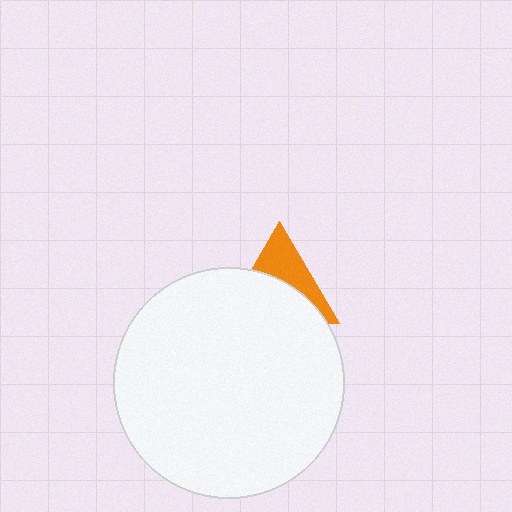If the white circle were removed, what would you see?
You would see the complete orange triangle.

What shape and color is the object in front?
The object in front is a white circle.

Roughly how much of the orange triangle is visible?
A small part of it is visible (roughly 42%).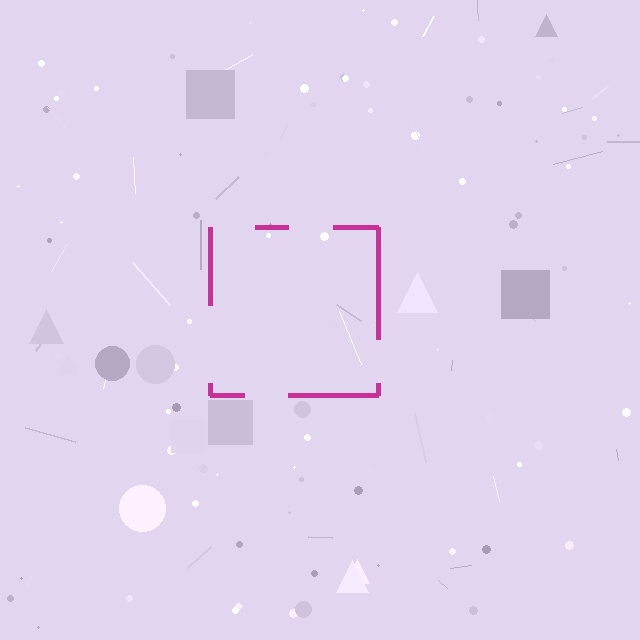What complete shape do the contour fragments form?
The contour fragments form a square.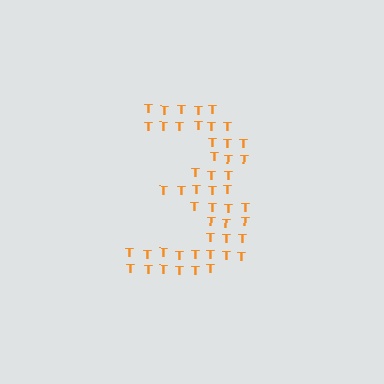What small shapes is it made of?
It is made of small letter T's.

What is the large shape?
The large shape is the digit 3.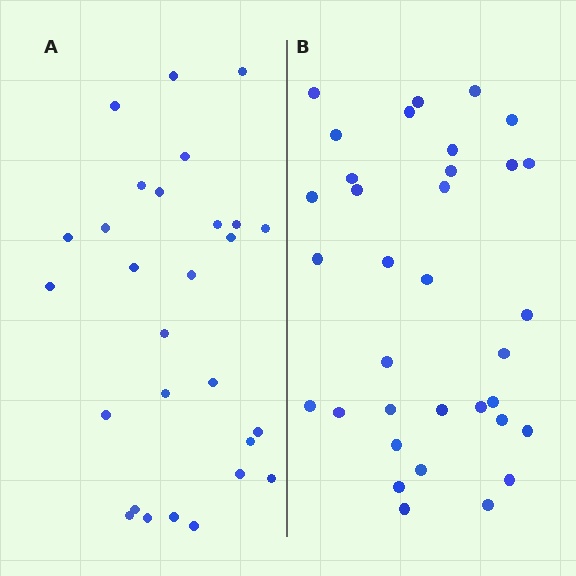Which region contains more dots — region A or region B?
Region B (the right region) has more dots.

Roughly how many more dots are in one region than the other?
Region B has about 6 more dots than region A.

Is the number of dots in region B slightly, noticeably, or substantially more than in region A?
Region B has only slightly more — the two regions are fairly close. The ratio is roughly 1.2 to 1.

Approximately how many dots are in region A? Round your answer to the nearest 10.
About 30 dots. (The exact count is 28, which rounds to 30.)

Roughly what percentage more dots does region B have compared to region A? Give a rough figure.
About 20% more.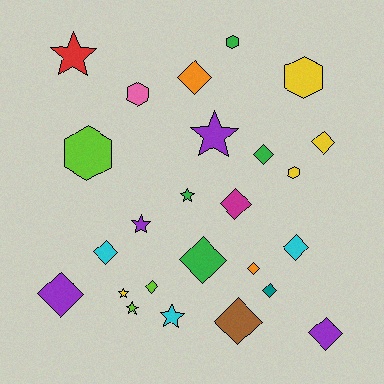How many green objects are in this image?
There are 4 green objects.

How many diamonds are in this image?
There are 13 diamonds.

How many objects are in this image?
There are 25 objects.